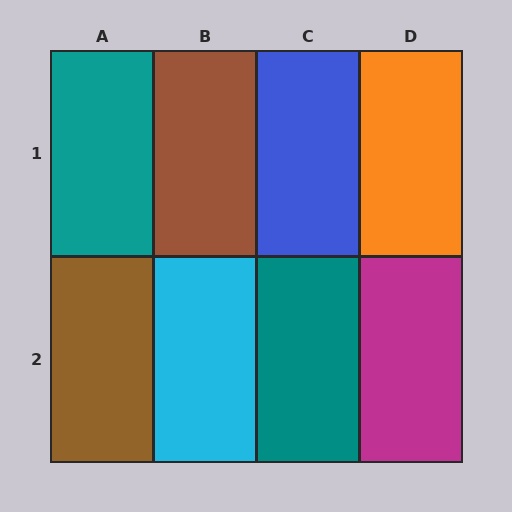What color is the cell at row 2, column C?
Teal.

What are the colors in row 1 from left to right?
Teal, brown, blue, orange.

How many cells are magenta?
1 cell is magenta.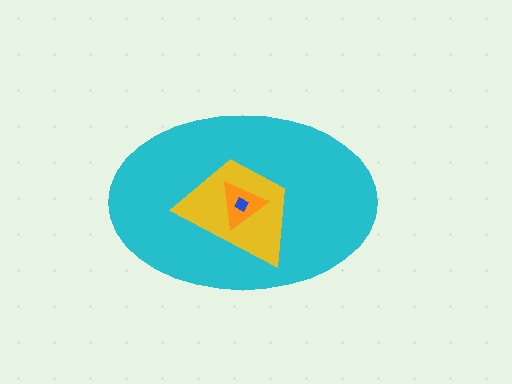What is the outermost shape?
The cyan ellipse.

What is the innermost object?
The blue diamond.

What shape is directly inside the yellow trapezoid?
The orange triangle.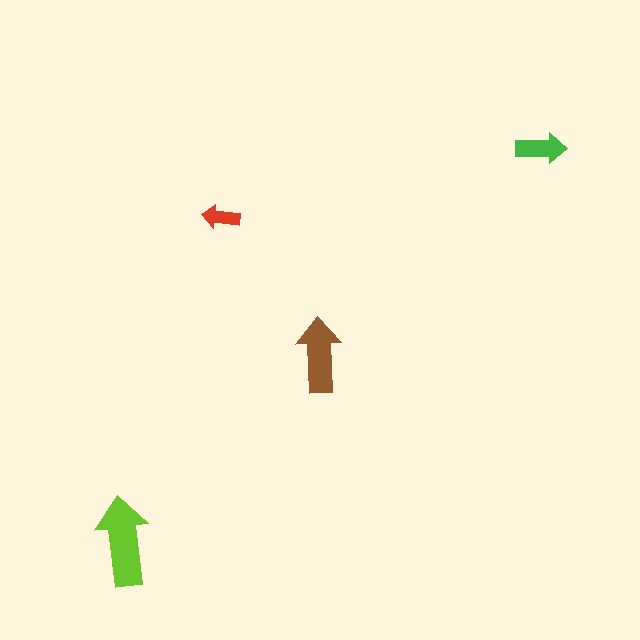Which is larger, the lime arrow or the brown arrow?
The lime one.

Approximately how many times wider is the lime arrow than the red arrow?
About 2.5 times wider.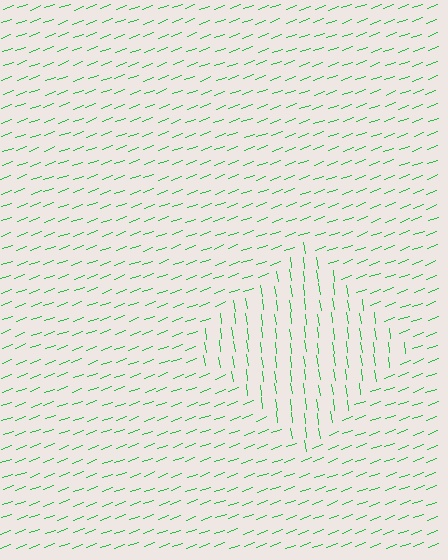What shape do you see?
I see a diamond.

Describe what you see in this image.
The image is filled with small green line segments. A diamond region in the image has lines oriented differently from the surrounding lines, creating a visible texture boundary.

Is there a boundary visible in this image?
Yes, there is a texture boundary formed by a change in line orientation.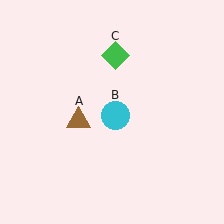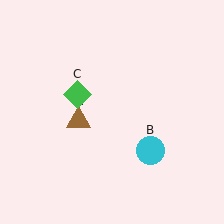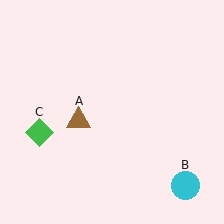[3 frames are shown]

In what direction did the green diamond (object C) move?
The green diamond (object C) moved down and to the left.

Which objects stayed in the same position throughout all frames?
Brown triangle (object A) remained stationary.